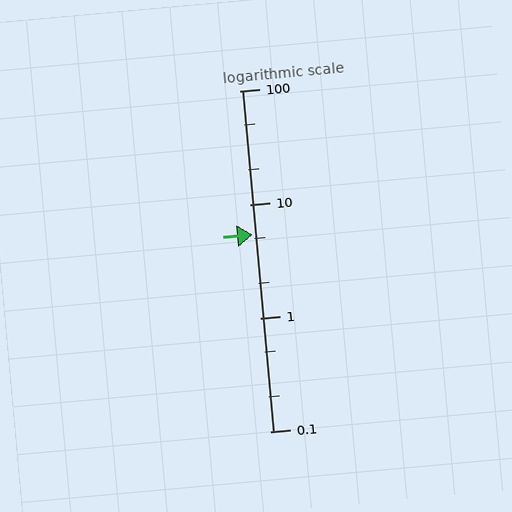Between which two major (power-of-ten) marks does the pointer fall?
The pointer is between 1 and 10.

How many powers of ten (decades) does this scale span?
The scale spans 3 decades, from 0.1 to 100.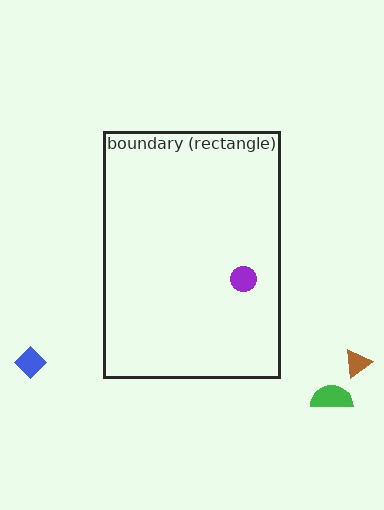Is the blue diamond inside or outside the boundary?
Outside.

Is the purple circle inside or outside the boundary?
Inside.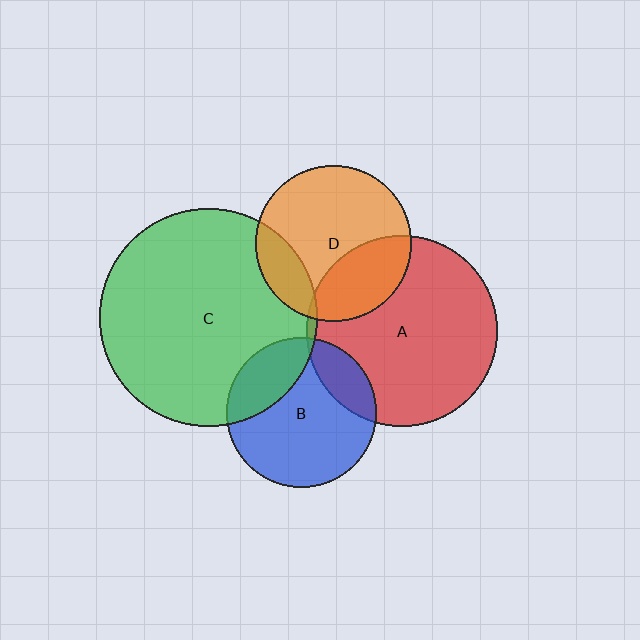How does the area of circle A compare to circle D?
Approximately 1.5 times.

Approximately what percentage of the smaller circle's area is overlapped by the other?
Approximately 5%.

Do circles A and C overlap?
Yes.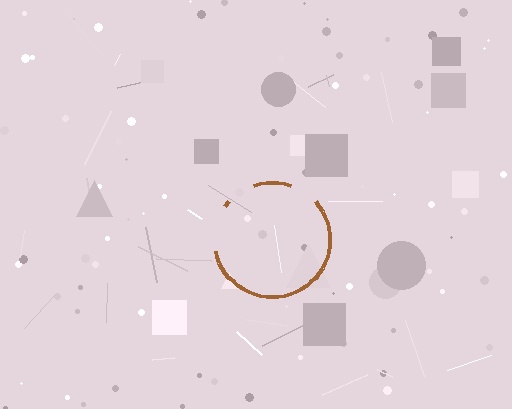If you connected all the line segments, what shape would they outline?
They would outline a circle.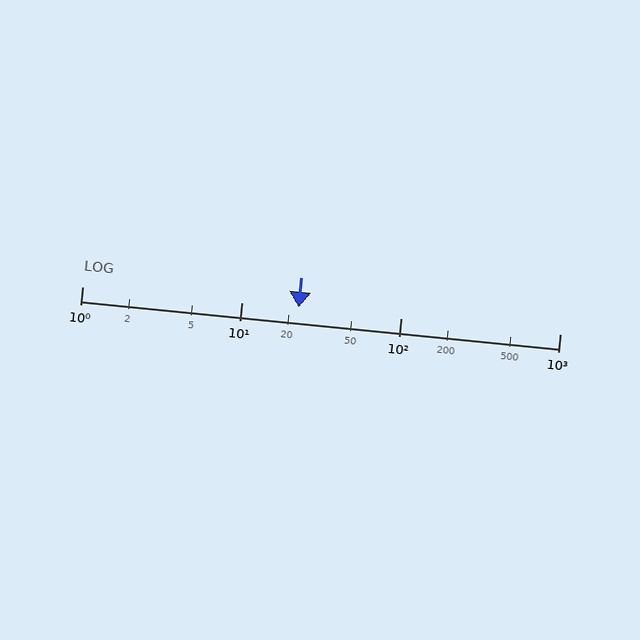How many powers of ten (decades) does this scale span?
The scale spans 3 decades, from 1 to 1000.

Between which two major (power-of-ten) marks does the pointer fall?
The pointer is between 10 and 100.